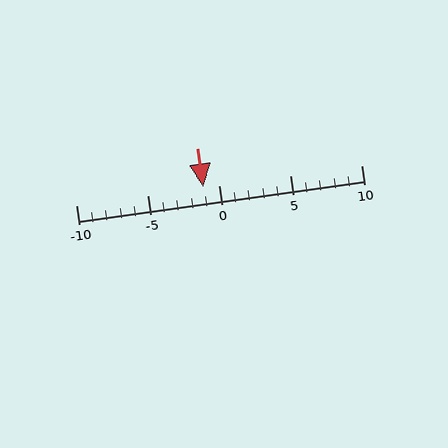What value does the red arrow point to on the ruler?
The red arrow points to approximately -1.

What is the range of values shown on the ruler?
The ruler shows values from -10 to 10.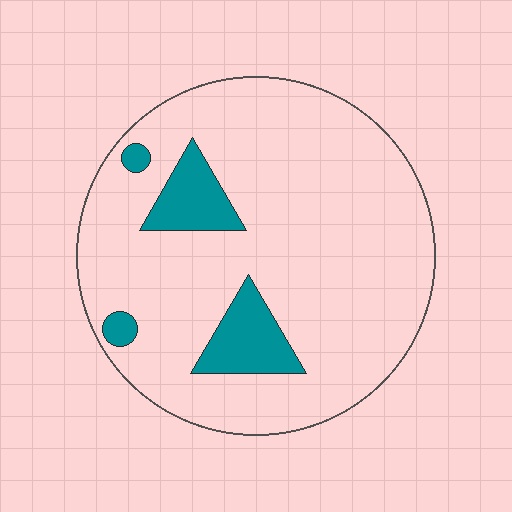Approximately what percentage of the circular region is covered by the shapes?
Approximately 15%.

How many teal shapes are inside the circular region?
4.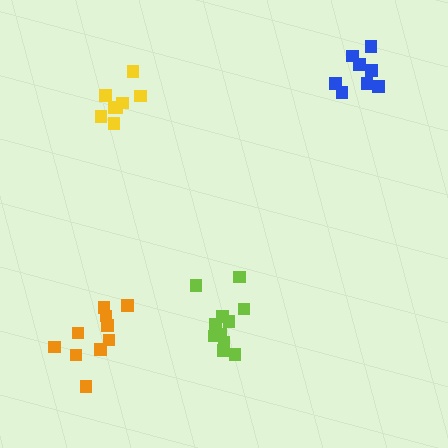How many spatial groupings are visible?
There are 4 spatial groupings.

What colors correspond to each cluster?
The clusters are colored: orange, lime, yellow, blue.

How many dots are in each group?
Group 1: 10 dots, Group 2: 11 dots, Group 3: 8 dots, Group 4: 8 dots (37 total).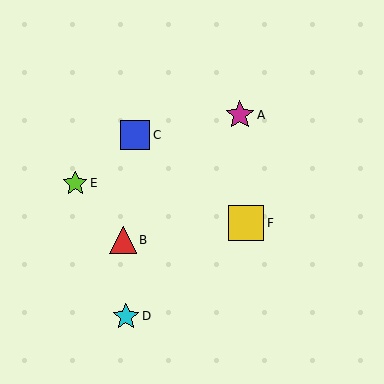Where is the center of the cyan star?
The center of the cyan star is at (126, 316).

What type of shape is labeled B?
Shape B is a red triangle.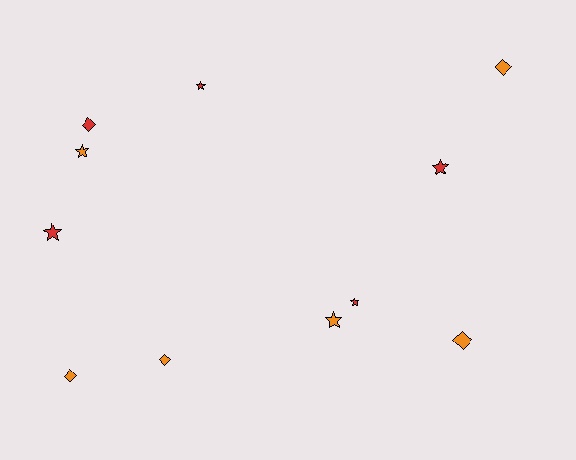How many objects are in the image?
There are 11 objects.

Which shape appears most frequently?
Star, with 6 objects.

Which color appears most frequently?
Orange, with 6 objects.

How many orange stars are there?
There are 2 orange stars.